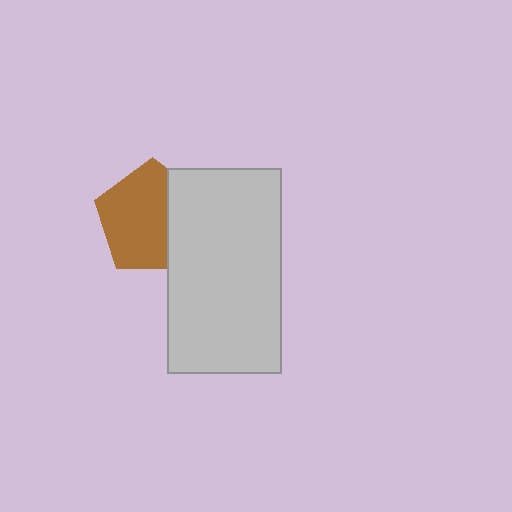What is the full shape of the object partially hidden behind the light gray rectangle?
The partially hidden object is a brown pentagon.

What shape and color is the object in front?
The object in front is a light gray rectangle.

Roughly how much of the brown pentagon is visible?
Most of it is visible (roughly 68%).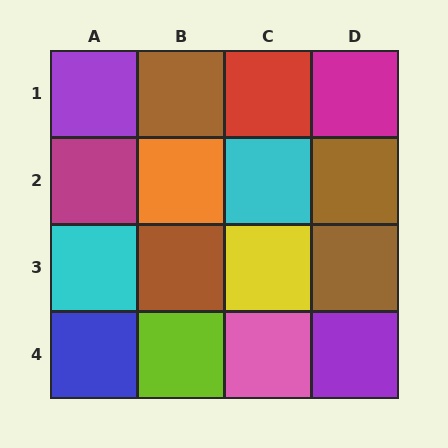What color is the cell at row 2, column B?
Orange.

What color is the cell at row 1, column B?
Brown.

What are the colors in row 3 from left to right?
Cyan, brown, yellow, brown.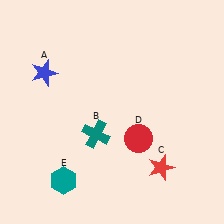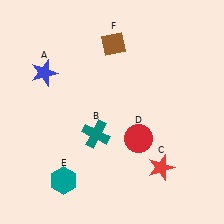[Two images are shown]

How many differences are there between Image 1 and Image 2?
There is 1 difference between the two images.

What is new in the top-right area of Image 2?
A brown diamond (F) was added in the top-right area of Image 2.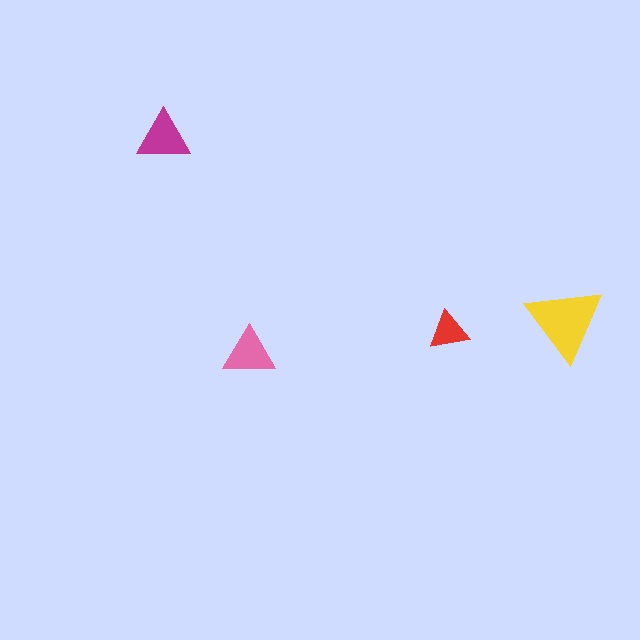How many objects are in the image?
There are 4 objects in the image.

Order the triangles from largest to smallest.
the yellow one, the magenta one, the pink one, the red one.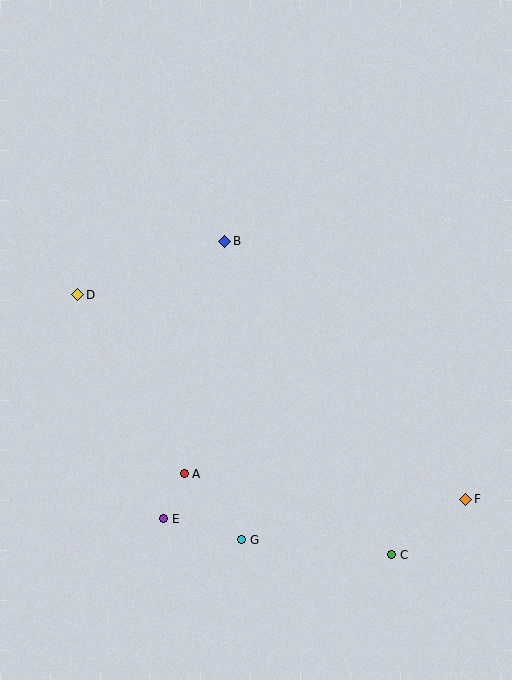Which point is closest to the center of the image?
Point B at (225, 241) is closest to the center.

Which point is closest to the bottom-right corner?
Point C is closest to the bottom-right corner.